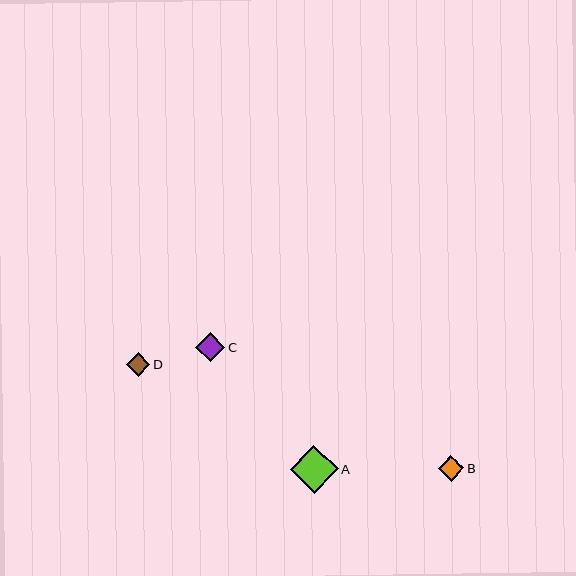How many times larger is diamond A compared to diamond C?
Diamond A is approximately 1.7 times the size of diamond C.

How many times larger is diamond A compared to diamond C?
Diamond A is approximately 1.7 times the size of diamond C.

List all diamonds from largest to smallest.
From largest to smallest: A, C, B, D.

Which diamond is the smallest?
Diamond D is the smallest with a size of approximately 24 pixels.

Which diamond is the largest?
Diamond A is the largest with a size of approximately 48 pixels.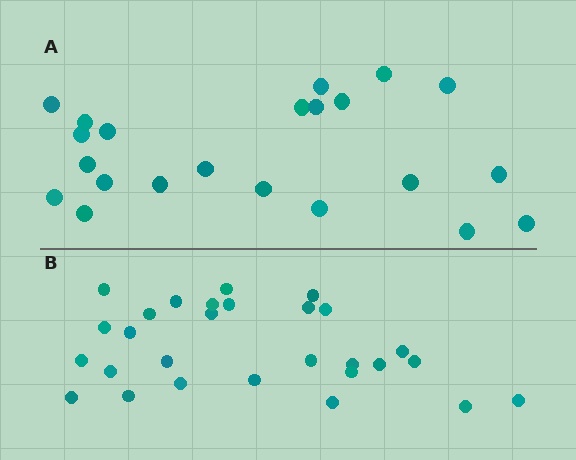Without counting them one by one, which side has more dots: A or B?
Region B (the bottom region) has more dots.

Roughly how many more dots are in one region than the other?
Region B has about 6 more dots than region A.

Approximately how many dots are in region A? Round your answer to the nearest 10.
About 20 dots. (The exact count is 22, which rounds to 20.)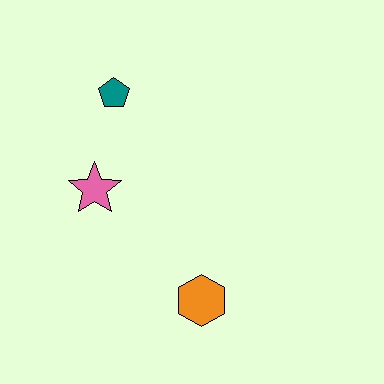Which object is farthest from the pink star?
The orange hexagon is farthest from the pink star.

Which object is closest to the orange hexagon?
The pink star is closest to the orange hexagon.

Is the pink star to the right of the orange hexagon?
No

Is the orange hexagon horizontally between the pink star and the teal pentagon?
No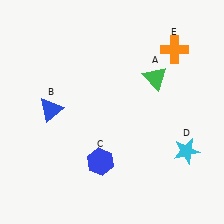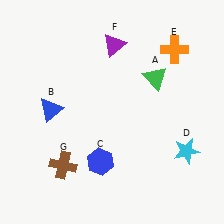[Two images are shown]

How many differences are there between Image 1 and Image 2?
There are 2 differences between the two images.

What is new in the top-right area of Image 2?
A purple triangle (F) was added in the top-right area of Image 2.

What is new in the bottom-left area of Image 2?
A brown cross (G) was added in the bottom-left area of Image 2.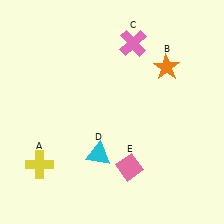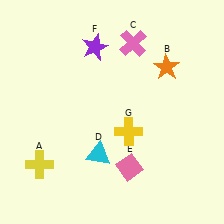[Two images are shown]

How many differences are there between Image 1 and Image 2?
There are 2 differences between the two images.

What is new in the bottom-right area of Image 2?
A yellow cross (G) was added in the bottom-right area of Image 2.